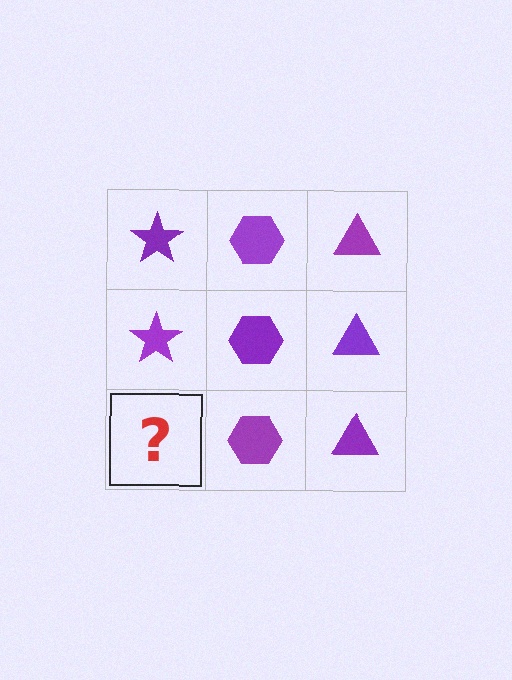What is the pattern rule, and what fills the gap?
The rule is that each column has a consistent shape. The gap should be filled with a purple star.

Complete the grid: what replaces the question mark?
The question mark should be replaced with a purple star.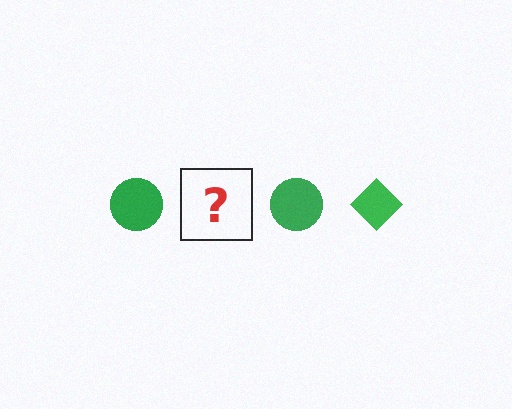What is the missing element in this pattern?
The missing element is a green diamond.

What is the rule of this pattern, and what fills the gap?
The rule is that the pattern cycles through circle, diamond shapes in green. The gap should be filled with a green diamond.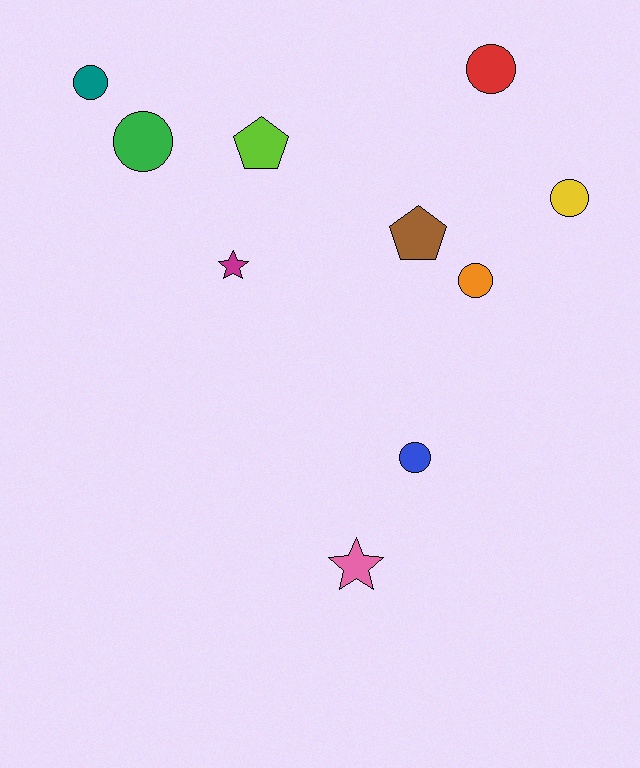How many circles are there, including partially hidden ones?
There are 6 circles.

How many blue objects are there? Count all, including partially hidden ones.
There is 1 blue object.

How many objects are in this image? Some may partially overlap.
There are 10 objects.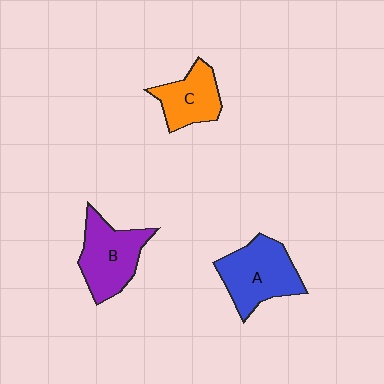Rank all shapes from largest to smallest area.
From largest to smallest: A (blue), B (purple), C (orange).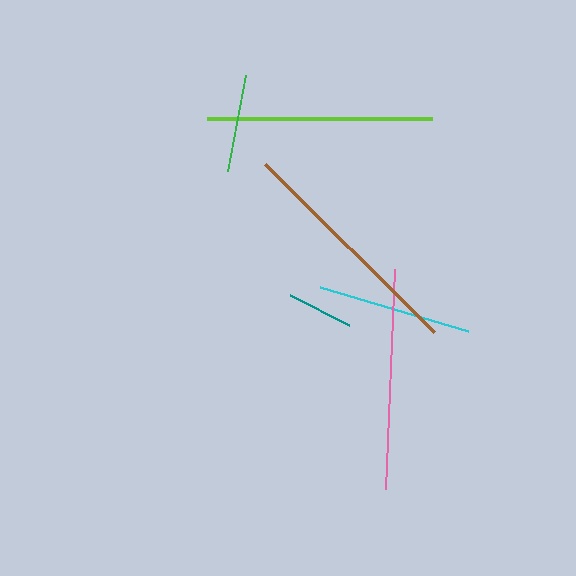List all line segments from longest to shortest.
From longest to shortest: brown, lime, pink, cyan, green, teal.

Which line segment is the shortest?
The teal line is the shortest at approximately 66 pixels.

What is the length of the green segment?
The green segment is approximately 97 pixels long.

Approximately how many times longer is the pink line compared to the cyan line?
The pink line is approximately 1.4 times the length of the cyan line.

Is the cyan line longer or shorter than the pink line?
The pink line is longer than the cyan line.